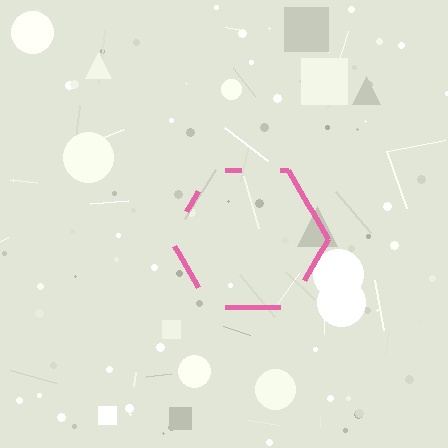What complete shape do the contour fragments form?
The contour fragments form a hexagon.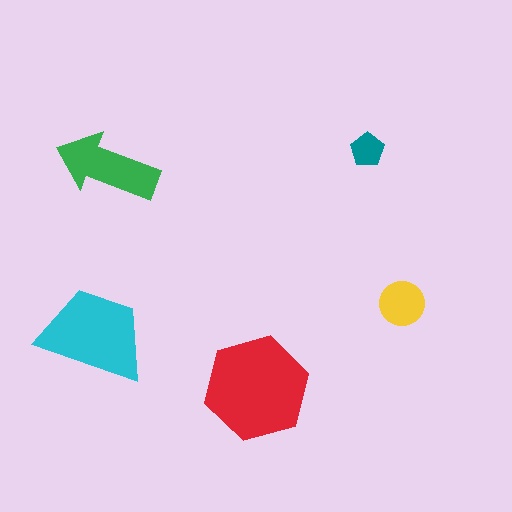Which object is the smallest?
The teal pentagon.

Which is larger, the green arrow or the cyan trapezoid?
The cyan trapezoid.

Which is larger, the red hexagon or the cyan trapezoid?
The red hexagon.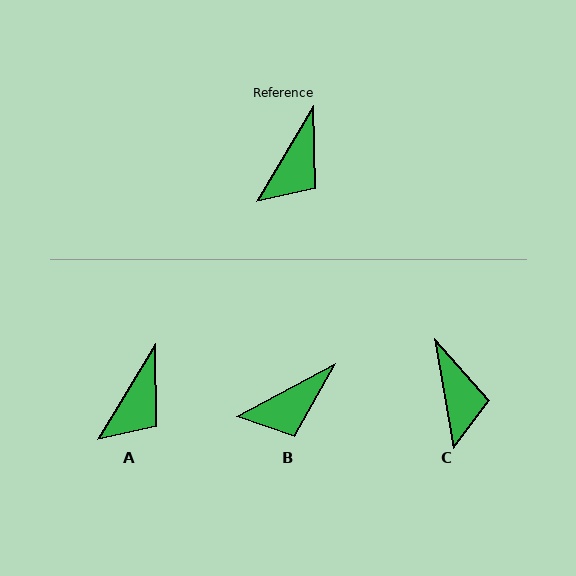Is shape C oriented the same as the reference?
No, it is off by about 41 degrees.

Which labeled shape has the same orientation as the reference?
A.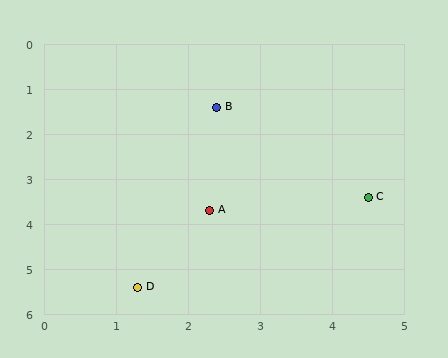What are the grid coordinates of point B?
Point B is at approximately (2.4, 1.4).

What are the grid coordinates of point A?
Point A is at approximately (2.3, 3.7).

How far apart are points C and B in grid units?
Points C and B are about 2.9 grid units apart.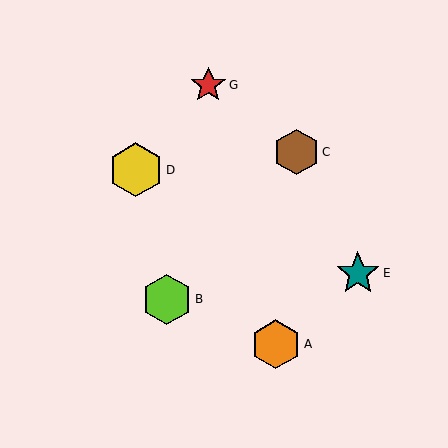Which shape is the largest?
The yellow hexagon (labeled D) is the largest.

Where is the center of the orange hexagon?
The center of the orange hexagon is at (276, 344).